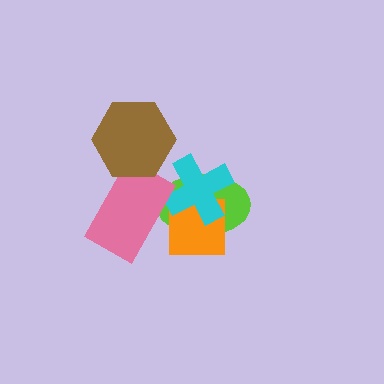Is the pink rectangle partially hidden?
Yes, it is partially covered by another shape.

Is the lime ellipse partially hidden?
Yes, it is partially covered by another shape.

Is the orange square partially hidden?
Yes, it is partially covered by another shape.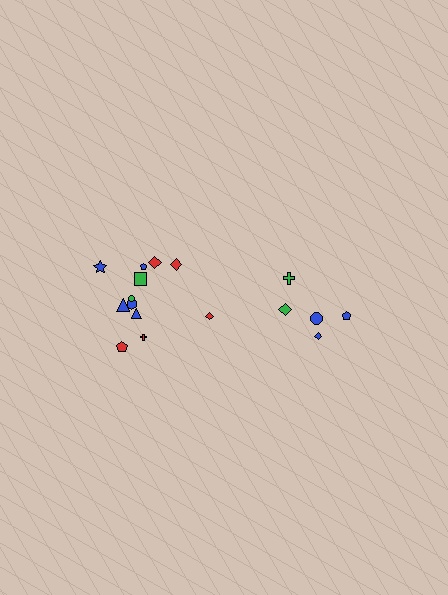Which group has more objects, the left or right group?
The left group.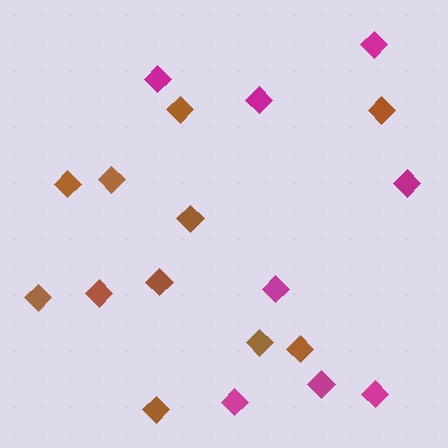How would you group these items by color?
There are 2 groups: one group of brown diamonds (11) and one group of magenta diamonds (8).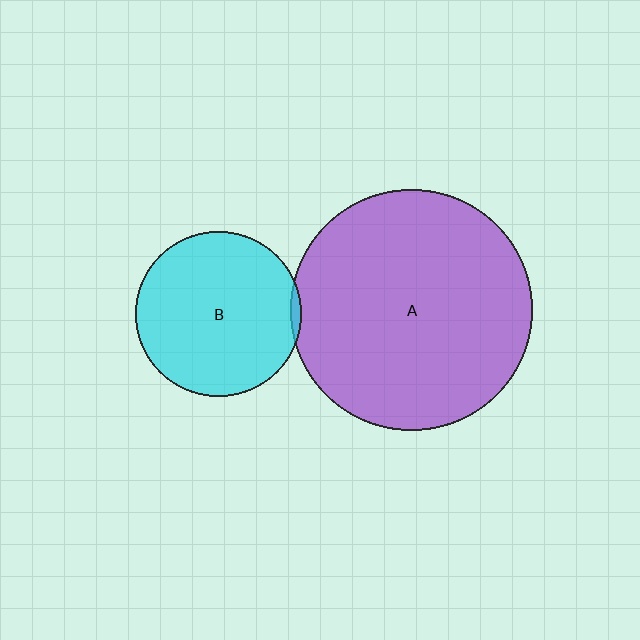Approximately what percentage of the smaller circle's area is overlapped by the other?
Approximately 5%.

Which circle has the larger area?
Circle A (purple).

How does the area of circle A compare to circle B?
Approximately 2.1 times.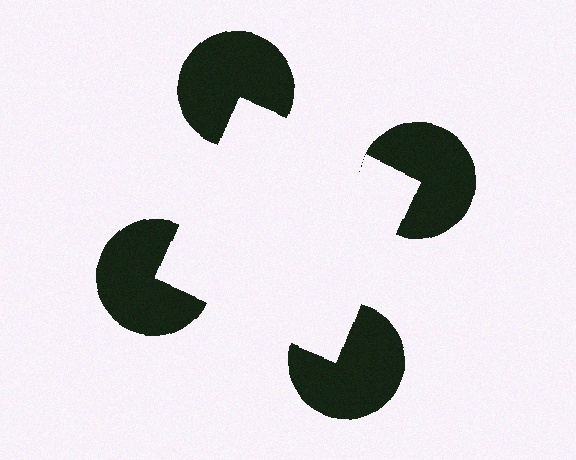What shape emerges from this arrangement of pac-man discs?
An illusory square — its edges are inferred from the aligned wedge cuts in the pac-man discs, not physically drawn.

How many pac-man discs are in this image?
There are 4 — one at each vertex of the illusory square.